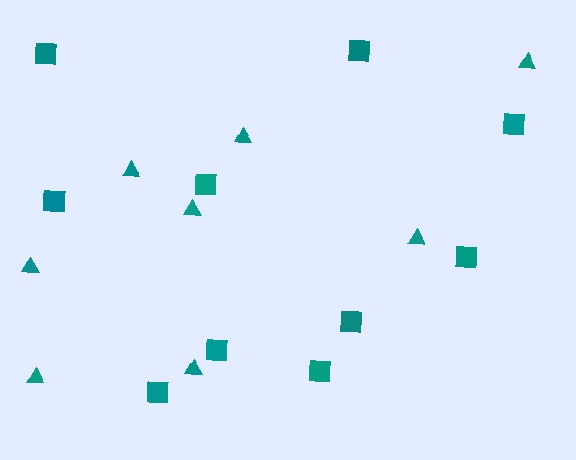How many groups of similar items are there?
There are 2 groups: one group of triangles (8) and one group of squares (10).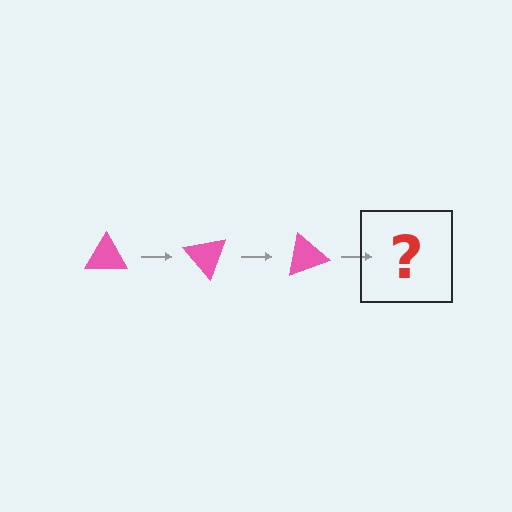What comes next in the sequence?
The next element should be a pink triangle rotated 150 degrees.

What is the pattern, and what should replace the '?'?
The pattern is that the triangle rotates 50 degrees each step. The '?' should be a pink triangle rotated 150 degrees.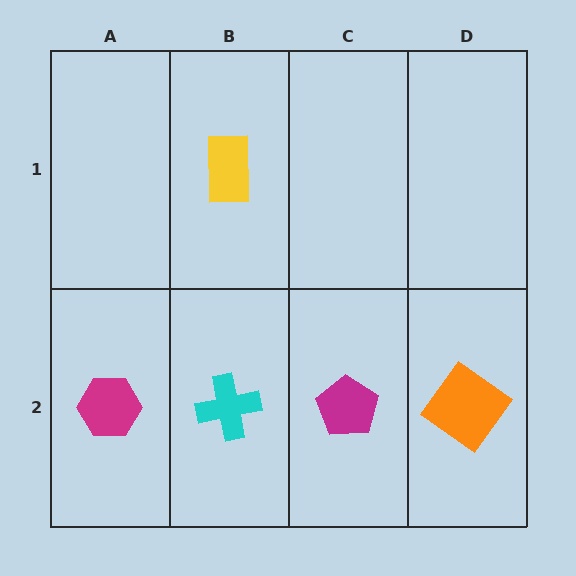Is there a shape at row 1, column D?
No, that cell is empty.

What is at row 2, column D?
An orange diamond.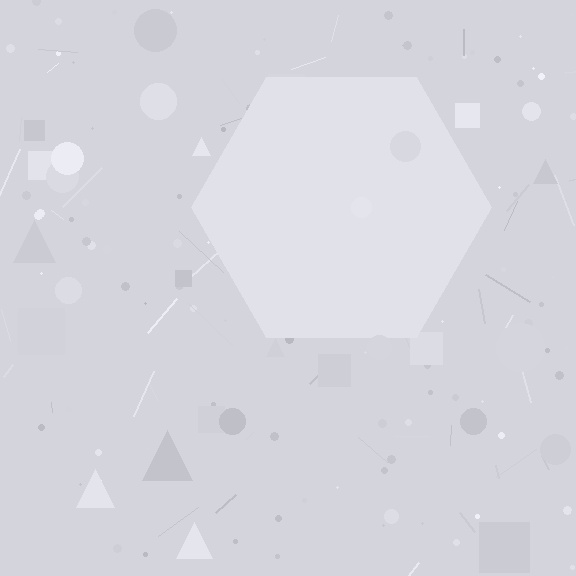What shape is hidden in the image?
A hexagon is hidden in the image.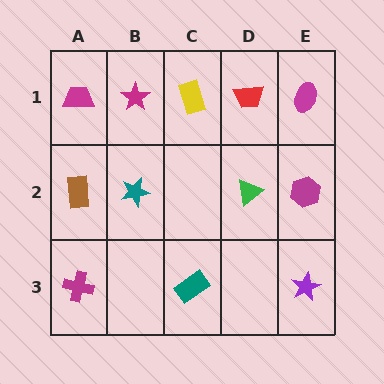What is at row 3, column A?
A magenta cross.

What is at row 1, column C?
A yellow rectangle.